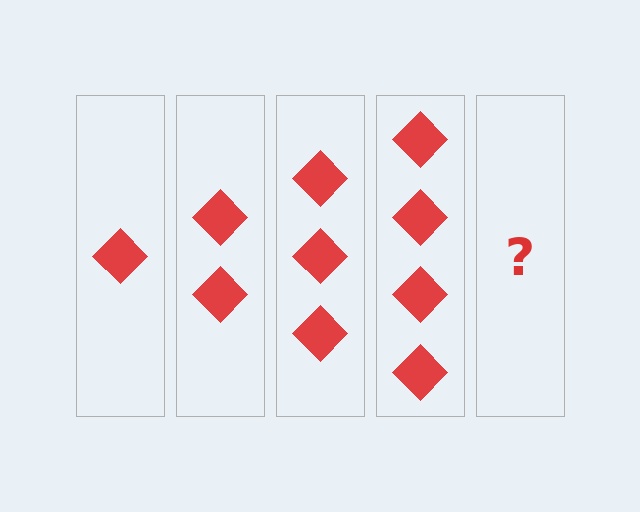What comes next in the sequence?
The next element should be 5 diamonds.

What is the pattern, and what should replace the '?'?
The pattern is that each step adds one more diamond. The '?' should be 5 diamonds.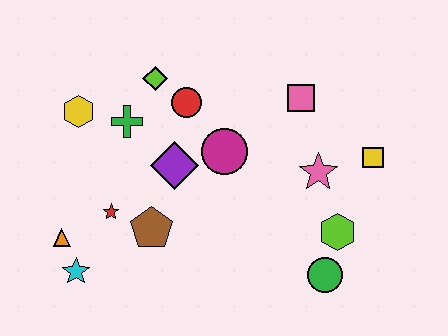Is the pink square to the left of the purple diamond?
No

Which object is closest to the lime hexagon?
The green circle is closest to the lime hexagon.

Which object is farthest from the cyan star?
The yellow square is farthest from the cyan star.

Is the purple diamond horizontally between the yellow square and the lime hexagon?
No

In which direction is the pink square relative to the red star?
The pink square is to the right of the red star.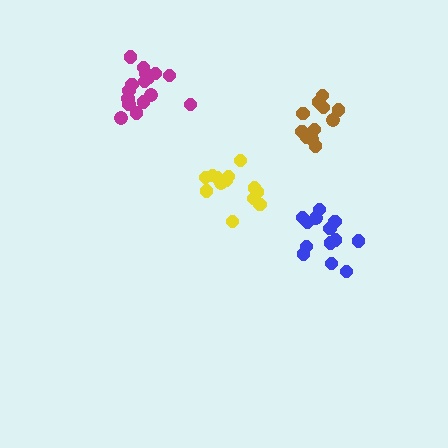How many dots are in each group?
Group 1: 13 dots, Group 2: 16 dots, Group 3: 11 dots, Group 4: 13 dots (53 total).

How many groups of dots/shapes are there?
There are 4 groups.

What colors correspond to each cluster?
The clusters are colored: yellow, magenta, brown, blue.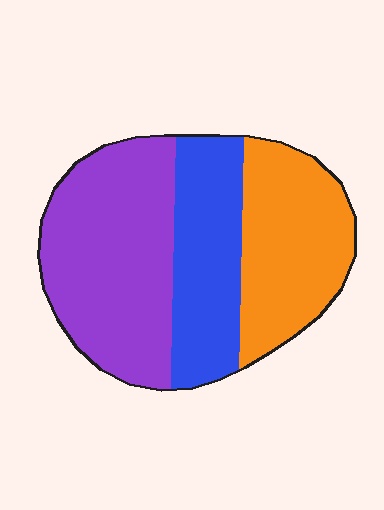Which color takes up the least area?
Blue, at roughly 25%.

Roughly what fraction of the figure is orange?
Orange takes up between a quarter and a half of the figure.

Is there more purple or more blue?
Purple.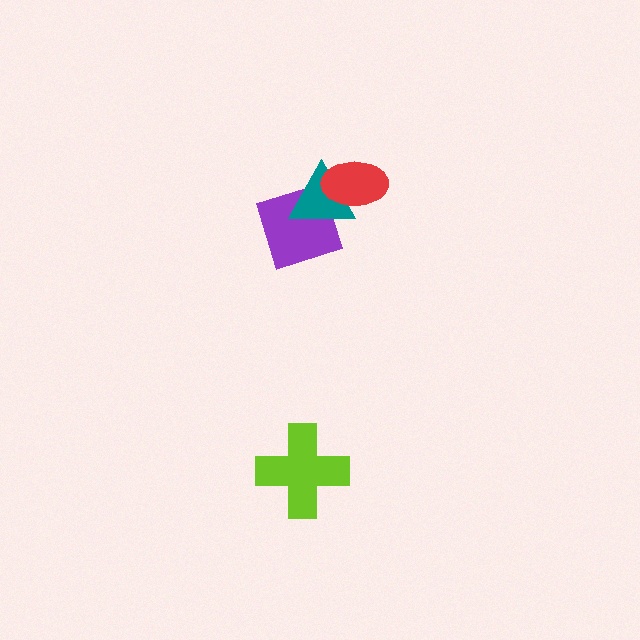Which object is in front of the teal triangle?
The red ellipse is in front of the teal triangle.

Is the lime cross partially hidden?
No, no other shape covers it.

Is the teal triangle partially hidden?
Yes, it is partially covered by another shape.